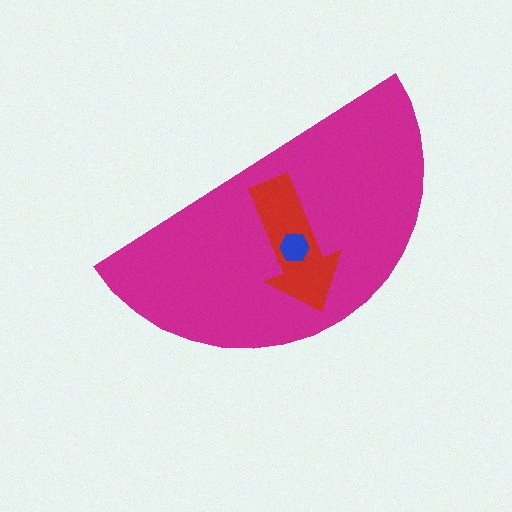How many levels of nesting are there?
3.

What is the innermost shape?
The blue hexagon.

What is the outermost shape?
The magenta semicircle.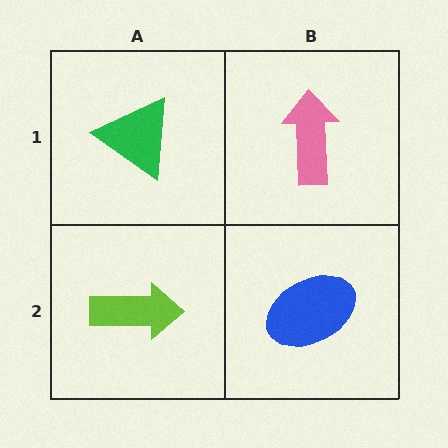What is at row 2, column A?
A lime arrow.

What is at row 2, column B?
A blue ellipse.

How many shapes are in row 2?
2 shapes.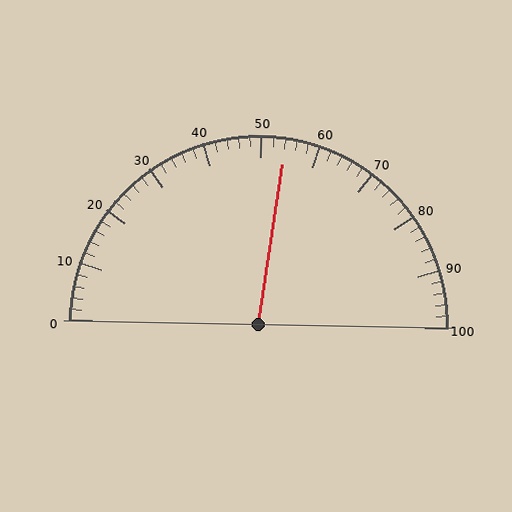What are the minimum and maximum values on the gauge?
The gauge ranges from 0 to 100.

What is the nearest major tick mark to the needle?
The nearest major tick mark is 50.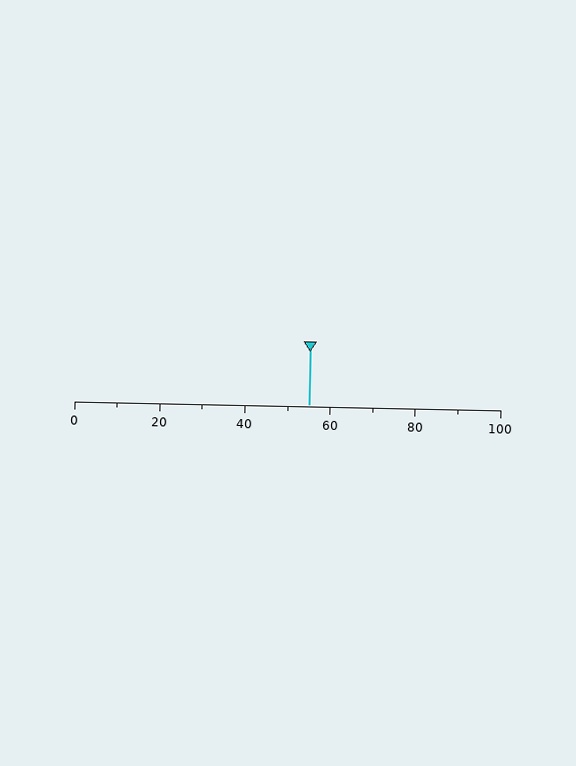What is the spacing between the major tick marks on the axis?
The major ticks are spaced 20 apart.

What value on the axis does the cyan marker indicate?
The marker indicates approximately 55.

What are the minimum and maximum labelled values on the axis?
The axis runs from 0 to 100.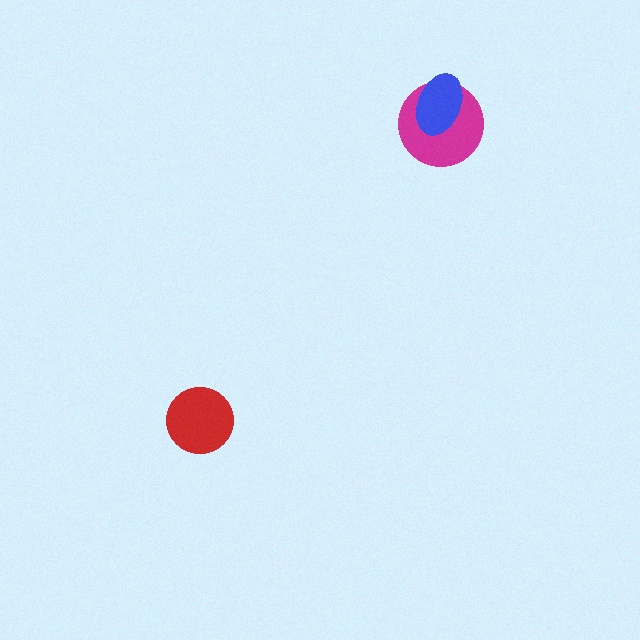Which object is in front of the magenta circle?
The blue ellipse is in front of the magenta circle.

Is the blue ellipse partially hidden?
No, no other shape covers it.